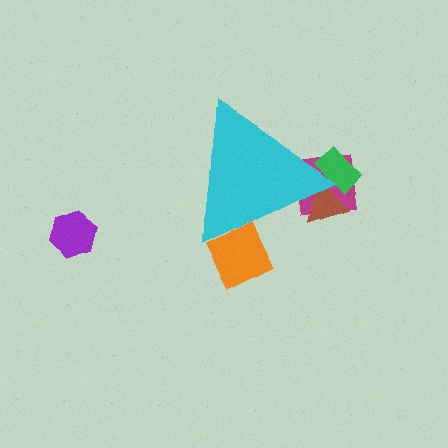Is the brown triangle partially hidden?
Yes, the brown triangle is partially hidden behind the cyan triangle.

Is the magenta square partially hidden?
Yes, the magenta square is partially hidden behind the cyan triangle.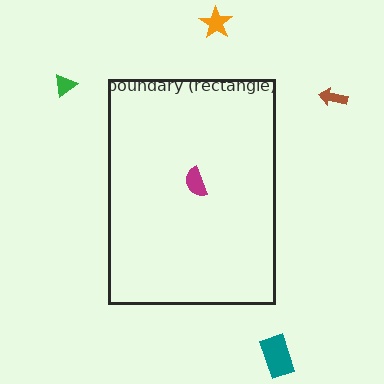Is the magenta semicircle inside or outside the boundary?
Inside.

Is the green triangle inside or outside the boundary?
Outside.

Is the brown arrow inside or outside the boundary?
Outside.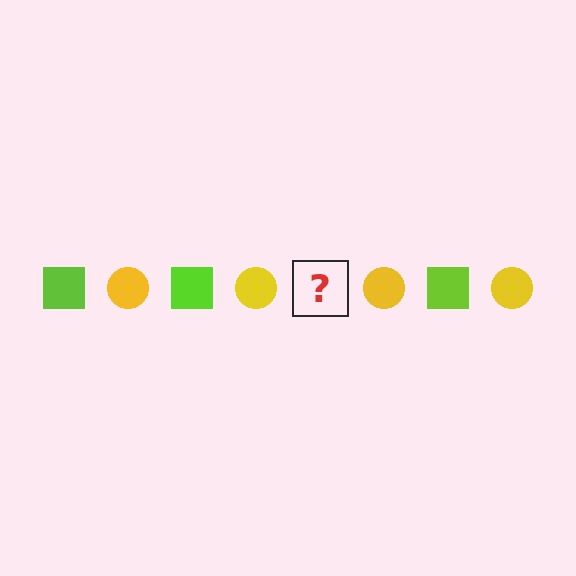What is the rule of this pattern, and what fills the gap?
The rule is that the pattern alternates between lime square and yellow circle. The gap should be filled with a lime square.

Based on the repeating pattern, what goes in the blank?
The blank should be a lime square.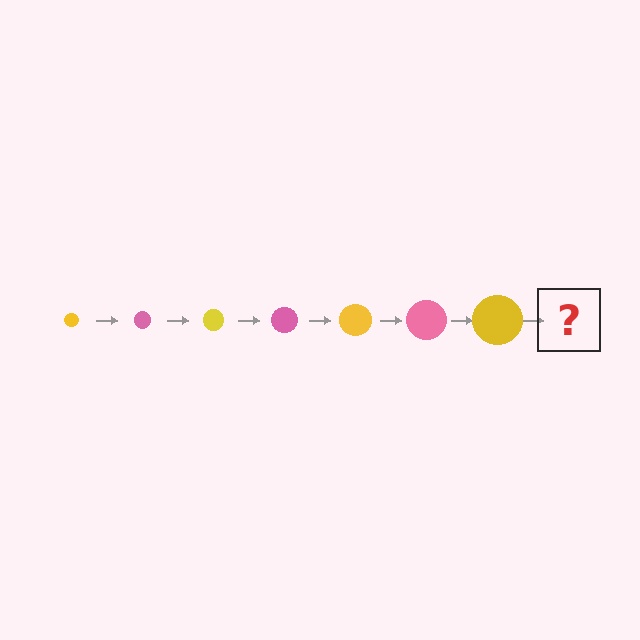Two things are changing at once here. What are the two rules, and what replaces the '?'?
The two rules are that the circle grows larger each step and the color cycles through yellow and pink. The '?' should be a pink circle, larger than the previous one.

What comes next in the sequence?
The next element should be a pink circle, larger than the previous one.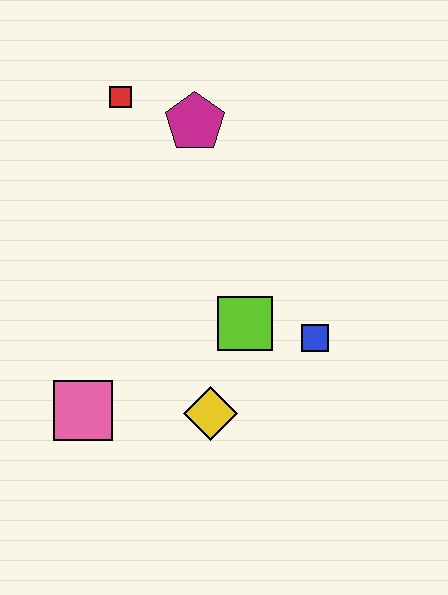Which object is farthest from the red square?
The yellow diamond is farthest from the red square.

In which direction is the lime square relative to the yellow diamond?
The lime square is above the yellow diamond.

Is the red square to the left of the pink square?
No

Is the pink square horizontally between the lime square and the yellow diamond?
No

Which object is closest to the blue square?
The lime square is closest to the blue square.